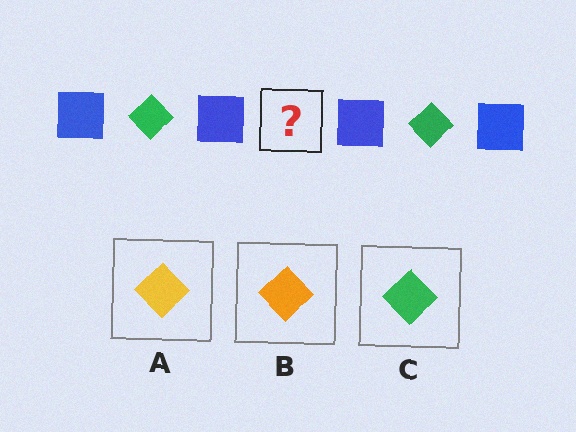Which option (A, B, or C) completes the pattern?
C.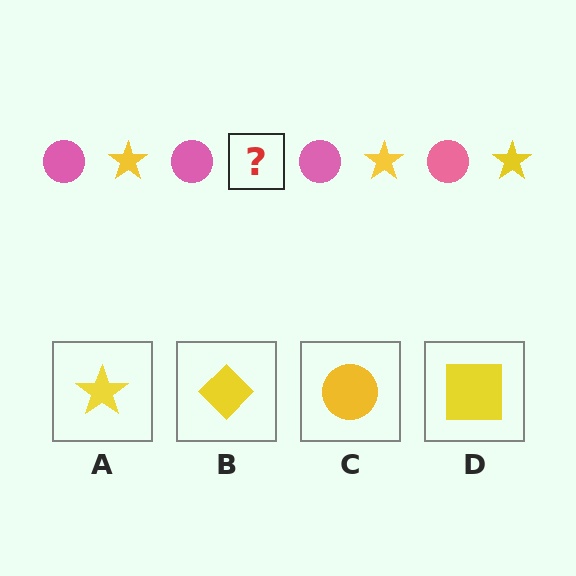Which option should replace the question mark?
Option A.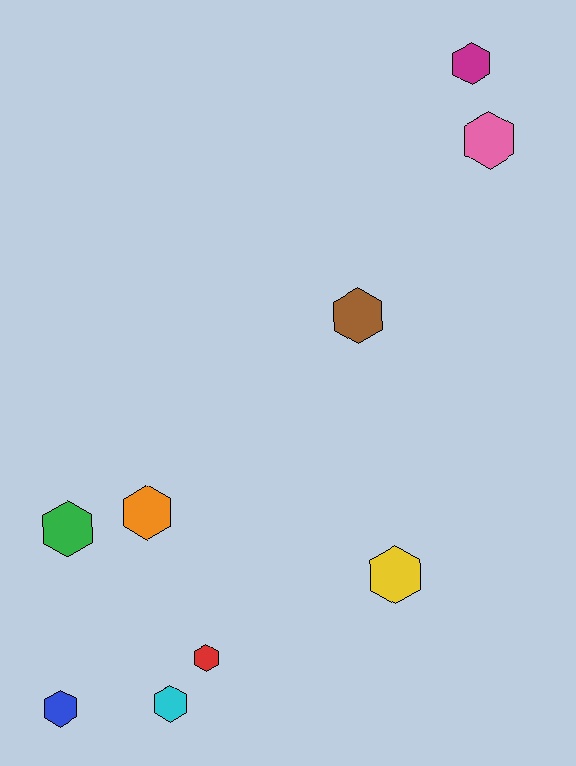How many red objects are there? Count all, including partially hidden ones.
There is 1 red object.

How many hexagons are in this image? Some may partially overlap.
There are 9 hexagons.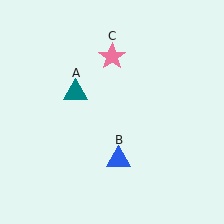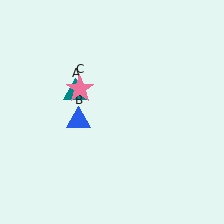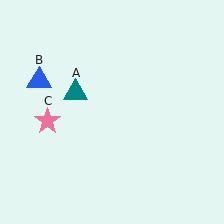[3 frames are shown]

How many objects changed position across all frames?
2 objects changed position: blue triangle (object B), pink star (object C).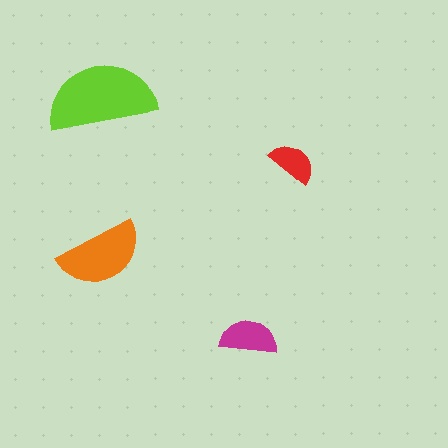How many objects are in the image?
There are 4 objects in the image.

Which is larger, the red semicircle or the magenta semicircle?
The magenta one.